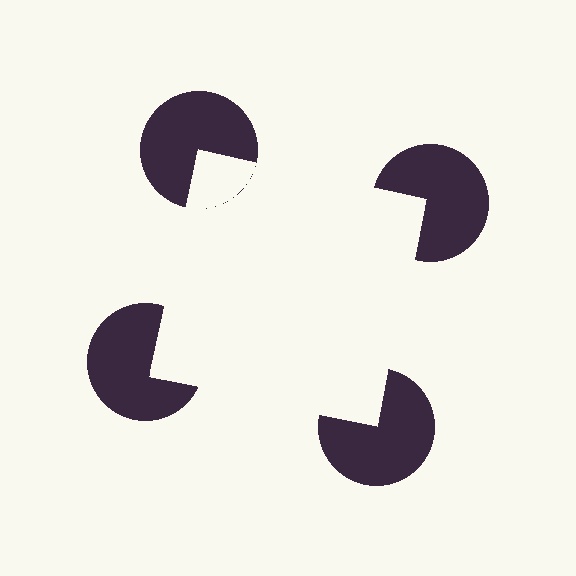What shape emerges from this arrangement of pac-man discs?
An illusory square — its edges are inferred from the aligned wedge cuts in the pac-man discs, not physically drawn.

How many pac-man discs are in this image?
There are 4 — one at each vertex of the illusory square.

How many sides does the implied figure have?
4 sides.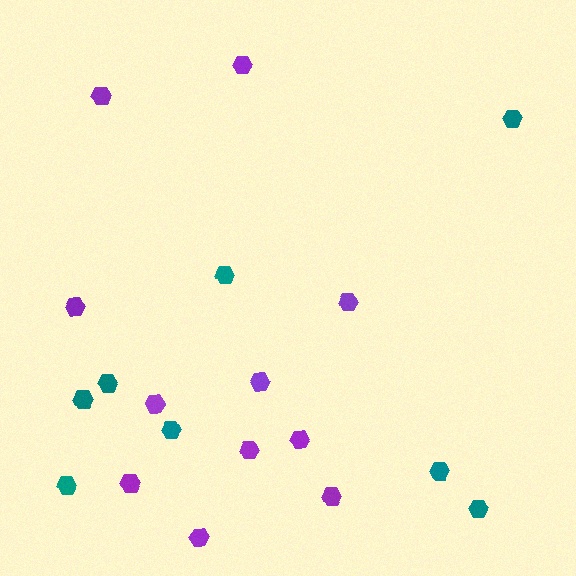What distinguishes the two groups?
There are 2 groups: one group of purple hexagons (11) and one group of teal hexagons (8).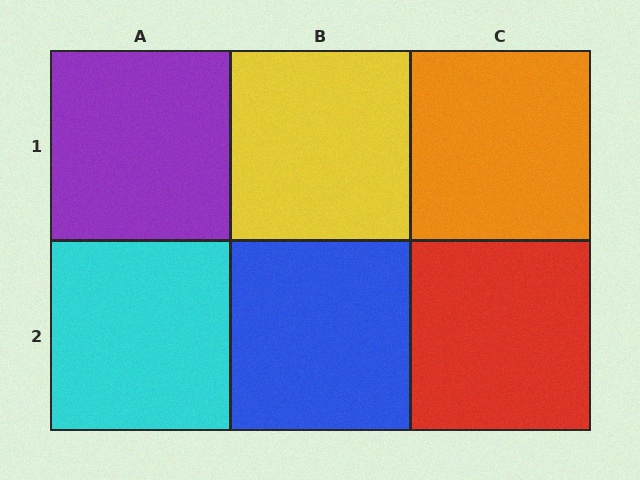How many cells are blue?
1 cell is blue.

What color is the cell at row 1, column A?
Purple.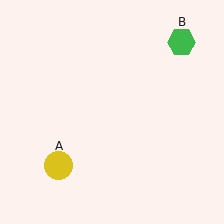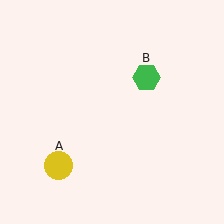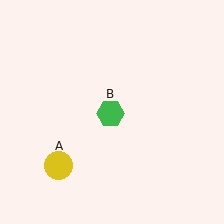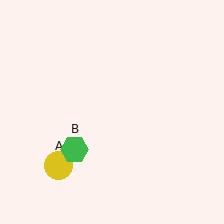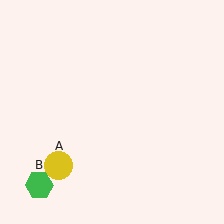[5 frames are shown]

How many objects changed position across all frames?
1 object changed position: green hexagon (object B).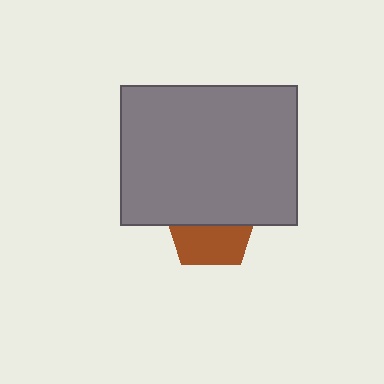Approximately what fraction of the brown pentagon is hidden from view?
Roughly 53% of the brown pentagon is hidden behind the gray rectangle.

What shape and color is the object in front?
The object in front is a gray rectangle.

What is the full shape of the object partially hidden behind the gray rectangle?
The partially hidden object is a brown pentagon.